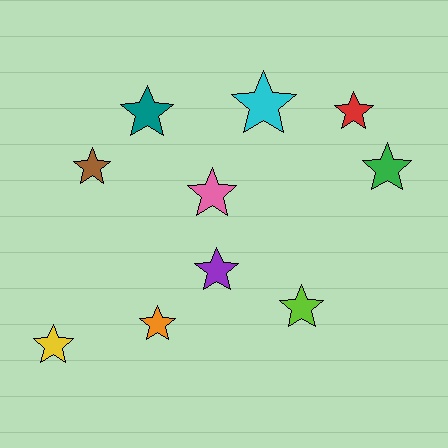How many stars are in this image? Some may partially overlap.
There are 10 stars.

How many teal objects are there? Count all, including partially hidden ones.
There is 1 teal object.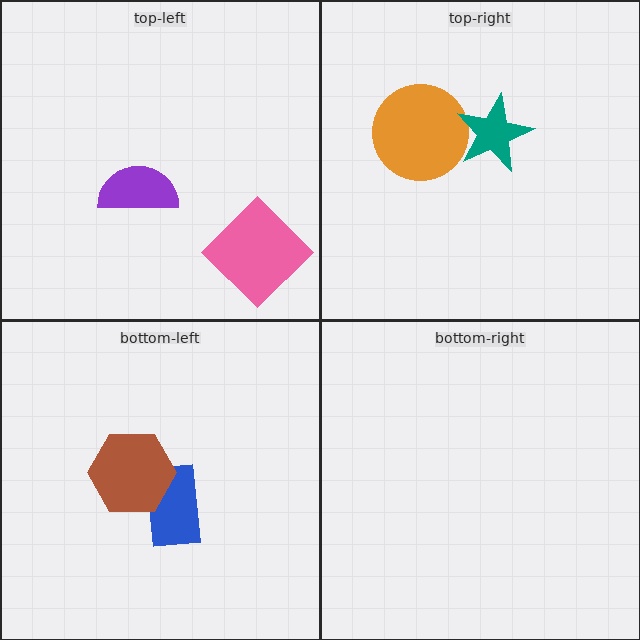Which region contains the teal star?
The top-right region.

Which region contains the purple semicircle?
The top-left region.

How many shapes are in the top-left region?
2.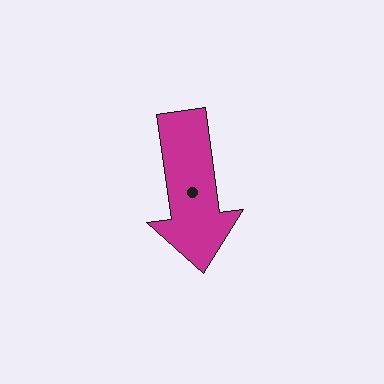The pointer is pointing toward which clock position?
Roughly 6 o'clock.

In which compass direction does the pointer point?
South.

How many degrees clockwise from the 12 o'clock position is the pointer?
Approximately 172 degrees.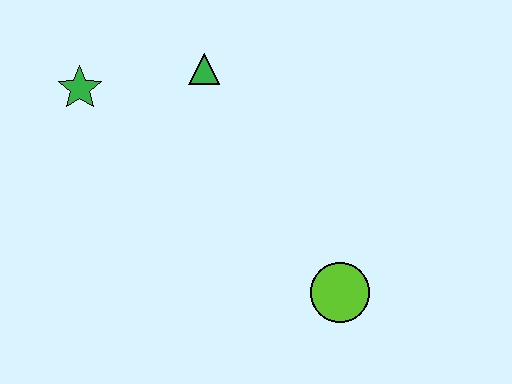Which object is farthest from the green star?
The lime circle is farthest from the green star.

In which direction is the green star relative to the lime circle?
The green star is to the left of the lime circle.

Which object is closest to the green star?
The green triangle is closest to the green star.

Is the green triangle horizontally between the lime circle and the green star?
Yes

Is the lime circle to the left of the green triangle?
No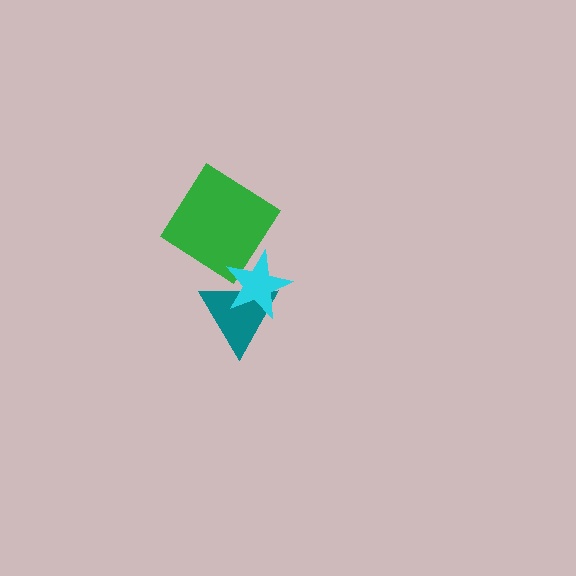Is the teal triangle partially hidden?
Yes, it is partially covered by another shape.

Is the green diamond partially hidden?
No, no other shape covers it.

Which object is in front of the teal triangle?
The cyan star is in front of the teal triangle.